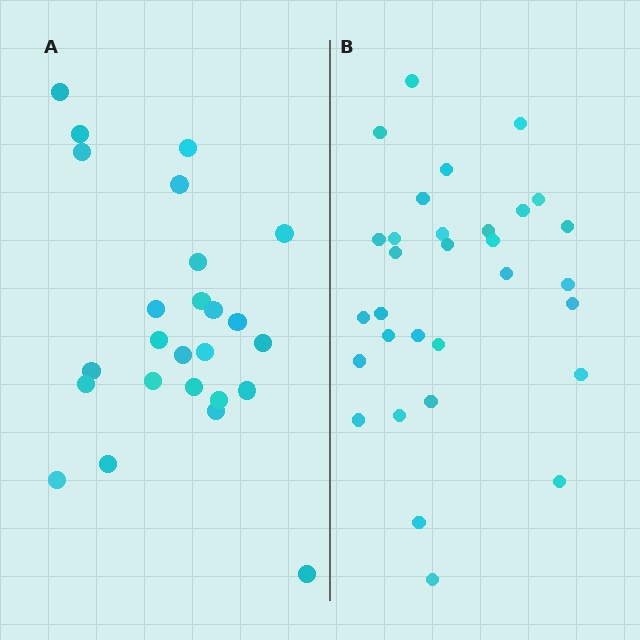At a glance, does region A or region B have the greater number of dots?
Region B (the right region) has more dots.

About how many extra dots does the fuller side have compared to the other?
Region B has about 6 more dots than region A.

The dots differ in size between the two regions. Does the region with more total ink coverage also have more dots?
No. Region A has more total ink coverage because its dots are larger, but region B actually contains more individual dots. Total area can be misleading — the number of items is what matters here.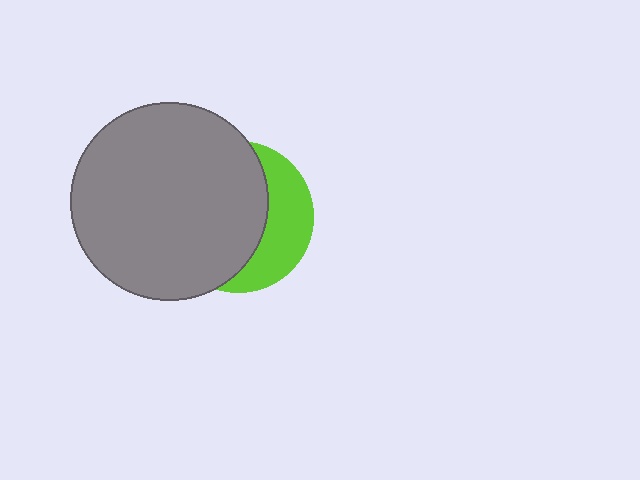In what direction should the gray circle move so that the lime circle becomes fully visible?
The gray circle should move left. That is the shortest direction to clear the overlap and leave the lime circle fully visible.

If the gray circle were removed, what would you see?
You would see the complete lime circle.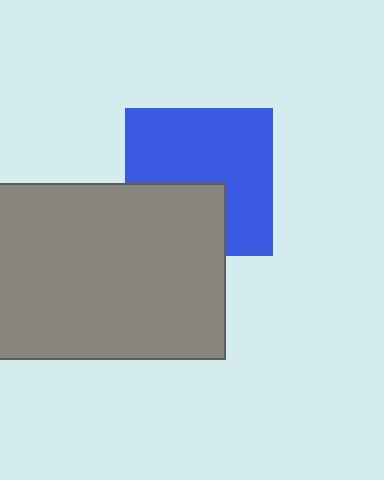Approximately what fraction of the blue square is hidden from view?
Roughly 33% of the blue square is hidden behind the gray rectangle.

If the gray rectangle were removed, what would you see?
You would see the complete blue square.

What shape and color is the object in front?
The object in front is a gray rectangle.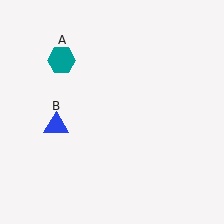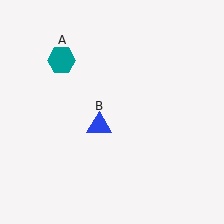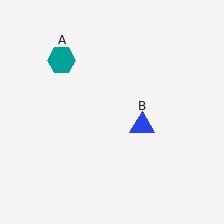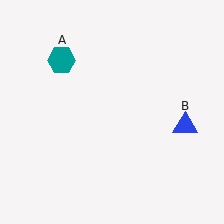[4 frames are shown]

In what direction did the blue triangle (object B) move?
The blue triangle (object B) moved right.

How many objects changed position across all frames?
1 object changed position: blue triangle (object B).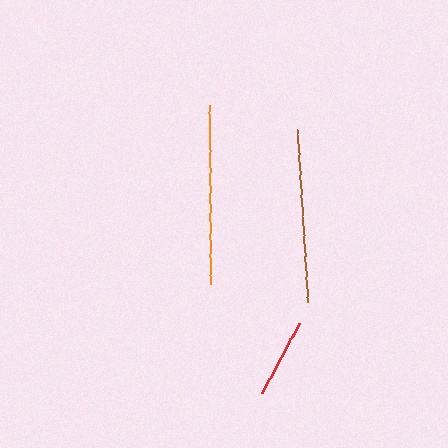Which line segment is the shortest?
The red line is the shortest at approximately 79 pixels.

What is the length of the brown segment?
The brown segment is approximately 173 pixels long.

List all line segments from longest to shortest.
From longest to shortest: orange, brown, red.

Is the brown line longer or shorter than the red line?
The brown line is longer than the red line.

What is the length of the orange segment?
The orange segment is approximately 180 pixels long.